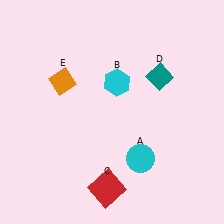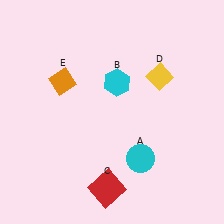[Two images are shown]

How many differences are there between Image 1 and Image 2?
There is 1 difference between the two images.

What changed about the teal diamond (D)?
In Image 1, D is teal. In Image 2, it changed to yellow.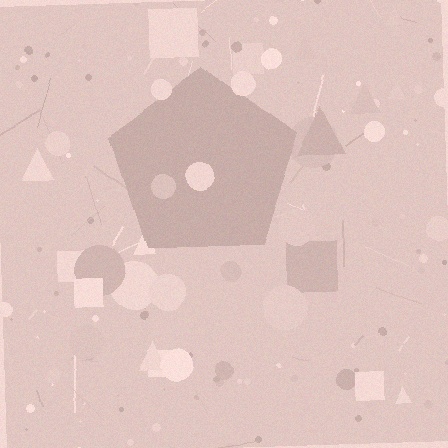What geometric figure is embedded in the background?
A pentagon is embedded in the background.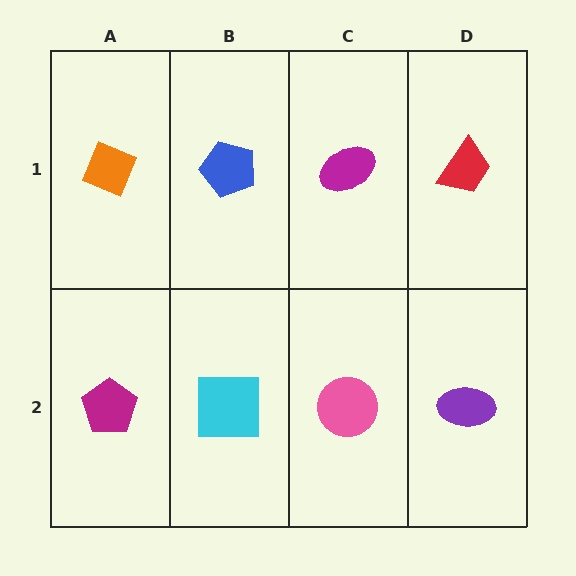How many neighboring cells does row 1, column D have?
2.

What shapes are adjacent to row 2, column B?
A blue pentagon (row 1, column B), a magenta pentagon (row 2, column A), a pink circle (row 2, column C).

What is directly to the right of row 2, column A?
A cyan square.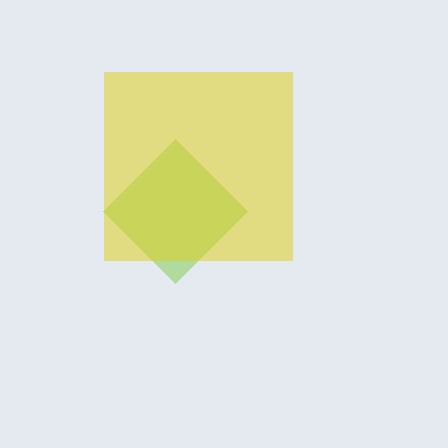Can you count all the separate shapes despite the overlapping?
Yes, there are 2 separate shapes.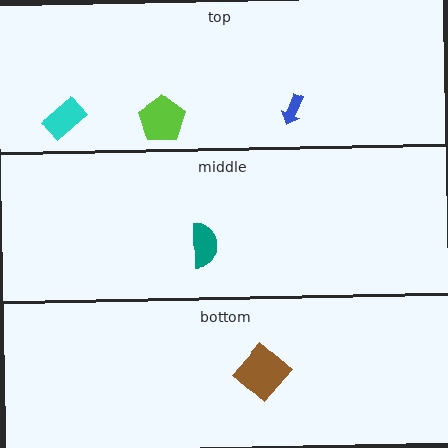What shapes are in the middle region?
The teal semicircle.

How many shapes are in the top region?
3.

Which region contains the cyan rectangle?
The top region.